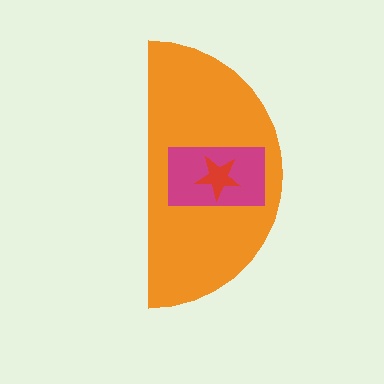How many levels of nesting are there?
3.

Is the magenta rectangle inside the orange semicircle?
Yes.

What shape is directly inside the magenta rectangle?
The red star.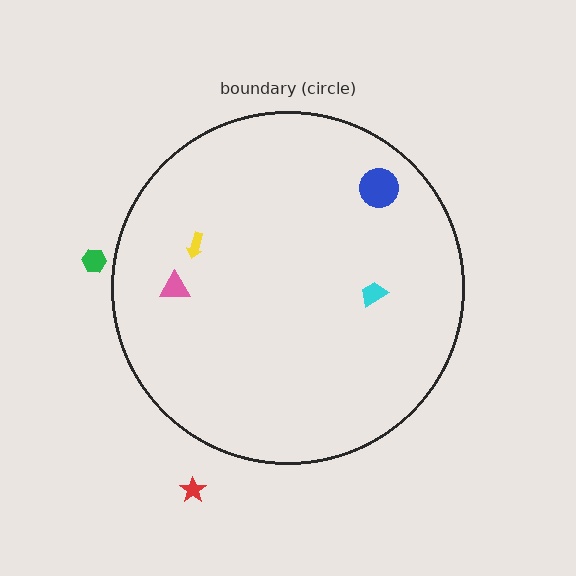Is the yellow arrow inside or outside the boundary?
Inside.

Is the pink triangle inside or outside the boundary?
Inside.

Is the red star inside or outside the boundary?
Outside.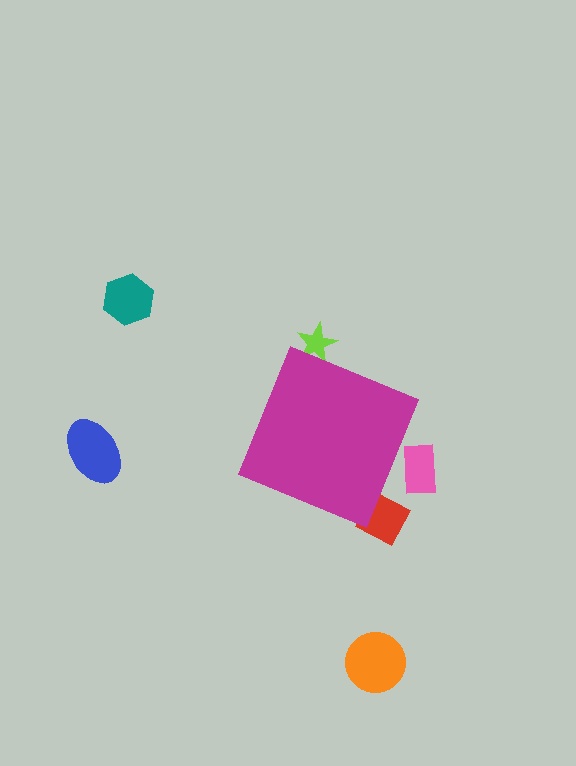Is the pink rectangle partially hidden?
Yes, the pink rectangle is partially hidden behind the magenta diamond.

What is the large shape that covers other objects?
A magenta diamond.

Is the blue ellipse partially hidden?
No, the blue ellipse is fully visible.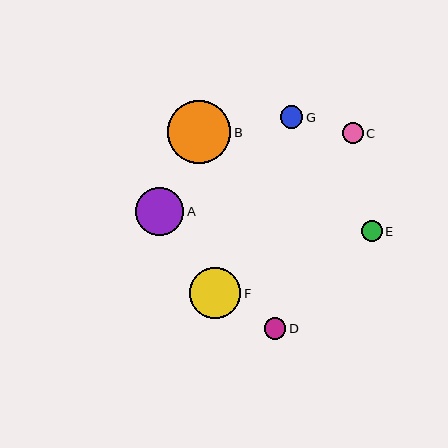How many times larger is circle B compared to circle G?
Circle B is approximately 2.8 times the size of circle G.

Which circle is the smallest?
Circle E is the smallest with a size of approximately 20 pixels.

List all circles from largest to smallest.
From largest to smallest: B, F, A, G, D, C, E.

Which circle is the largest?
Circle B is the largest with a size of approximately 64 pixels.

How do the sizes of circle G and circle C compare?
Circle G and circle C are approximately the same size.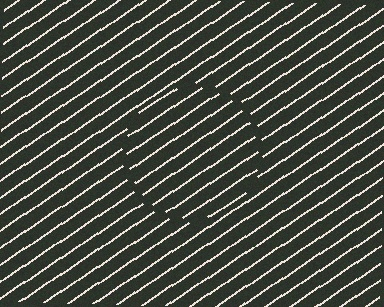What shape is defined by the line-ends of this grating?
An illusory circle. The interior of the shape contains the same grating, shifted by half a period — the contour is defined by the phase discontinuity where line-ends from the inner and outer gratings abut.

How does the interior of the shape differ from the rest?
The interior of the shape contains the same grating, shifted by half a period — the contour is defined by the phase discontinuity where line-ends from the inner and outer gratings abut.